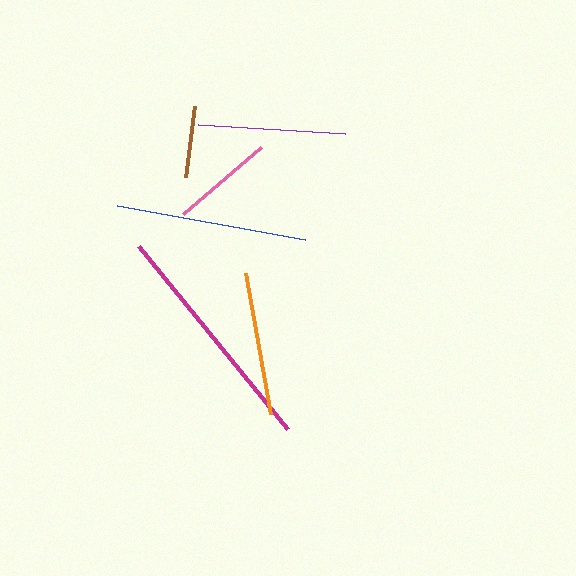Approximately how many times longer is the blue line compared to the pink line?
The blue line is approximately 1.9 times the length of the pink line.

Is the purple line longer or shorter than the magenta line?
The magenta line is longer than the purple line.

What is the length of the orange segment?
The orange segment is approximately 143 pixels long.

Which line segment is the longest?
The magenta line is the longest at approximately 236 pixels.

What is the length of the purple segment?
The purple segment is approximately 147 pixels long.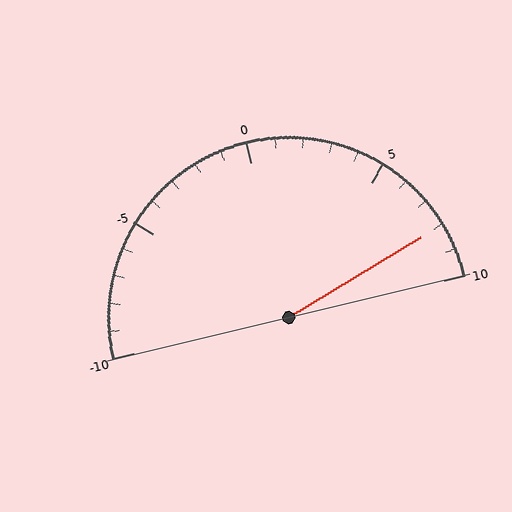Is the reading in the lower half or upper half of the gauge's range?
The reading is in the upper half of the range (-10 to 10).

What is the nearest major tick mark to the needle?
The nearest major tick mark is 10.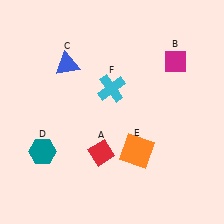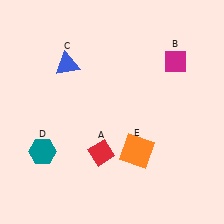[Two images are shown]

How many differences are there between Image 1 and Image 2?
There is 1 difference between the two images.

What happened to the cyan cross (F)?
The cyan cross (F) was removed in Image 2. It was in the top-left area of Image 1.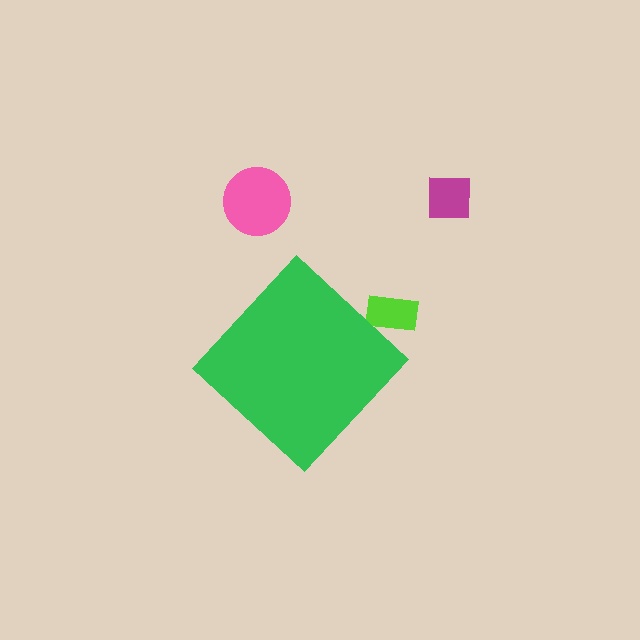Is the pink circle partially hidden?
No, the pink circle is fully visible.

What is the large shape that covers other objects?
A green diamond.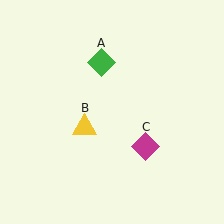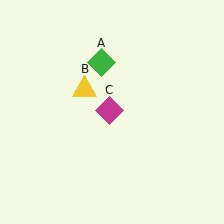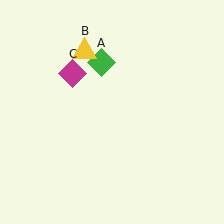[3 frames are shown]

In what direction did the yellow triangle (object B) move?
The yellow triangle (object B) moved up.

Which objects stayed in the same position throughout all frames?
Green diamond (object A) remained stationary.